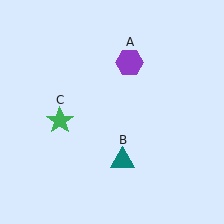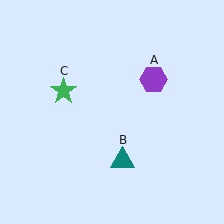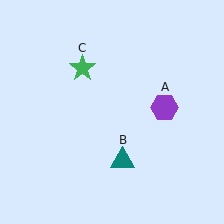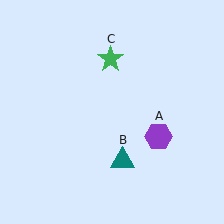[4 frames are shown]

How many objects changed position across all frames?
2 objects changed position: purple hexagon (object A), green star (object C).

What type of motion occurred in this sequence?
The purple hexagon (object A), green star (object C) rotated clockwise around the center of the scene.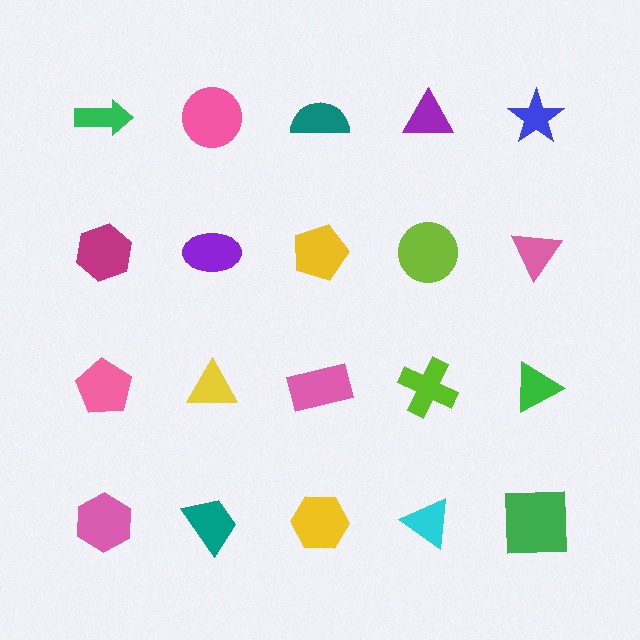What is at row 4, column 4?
A cyan triangle.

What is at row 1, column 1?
A green arrow.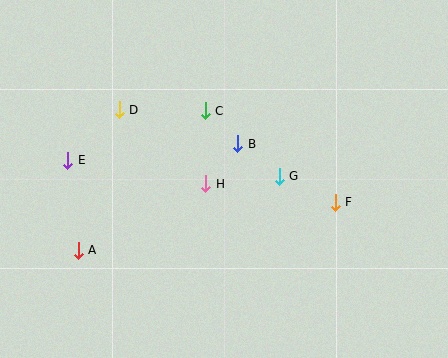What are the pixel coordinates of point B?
Point B is at (238, 144).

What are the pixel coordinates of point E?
Point E is at (68, 160).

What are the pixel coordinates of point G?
Point G is at (279, 176).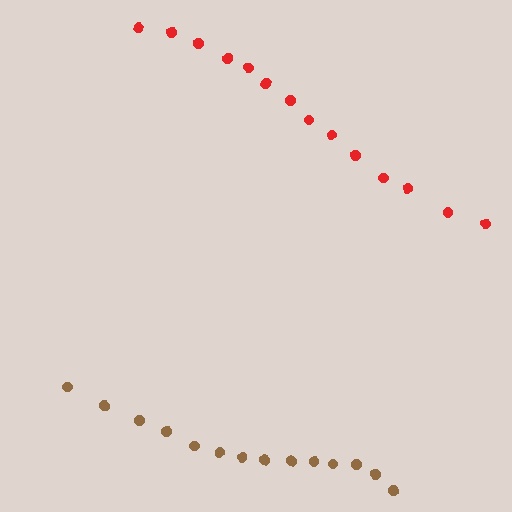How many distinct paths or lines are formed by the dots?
There are 2 distinct paths.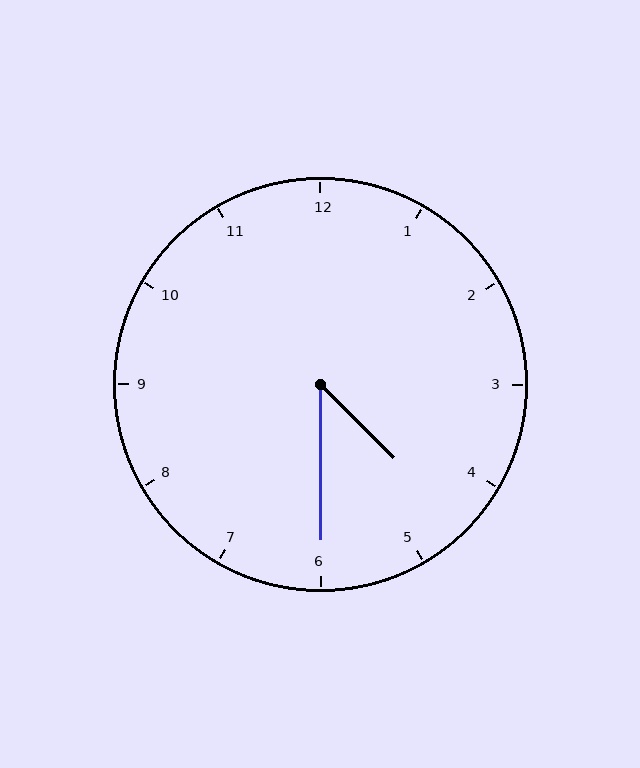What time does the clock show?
4:30.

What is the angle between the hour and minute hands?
Approximately 45 degrees.